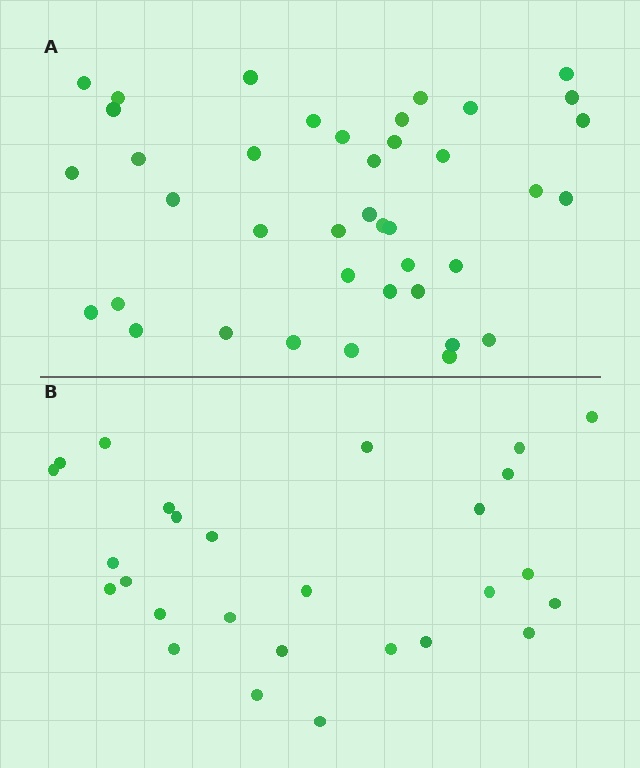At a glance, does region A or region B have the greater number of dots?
Region A (the top region) has more dots.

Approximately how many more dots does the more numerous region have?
Region A has approximately 15 more dots than region B.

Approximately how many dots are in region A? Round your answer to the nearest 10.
About 40 dots.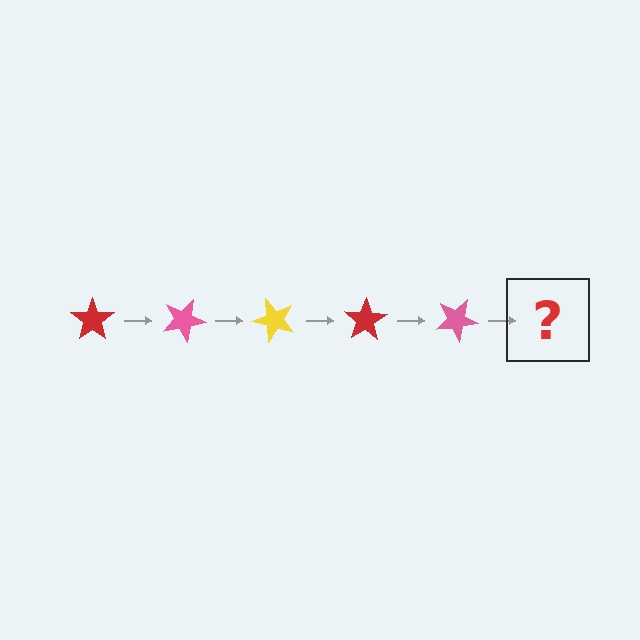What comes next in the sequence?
The next element should be a yellow star, rotated 125 degrees from the start.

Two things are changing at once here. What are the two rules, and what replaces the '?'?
The two rules are that it rotates 25 degrees each step and the color cycles through red, pink, and yellow. The '?' should be a yellow star, rotated 125 degrees from the start.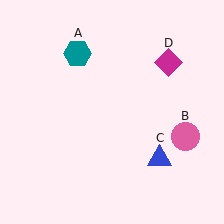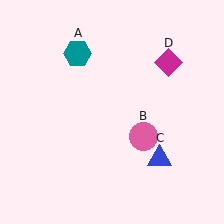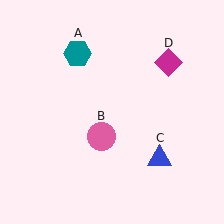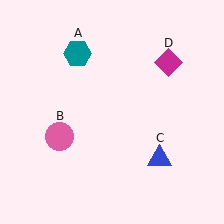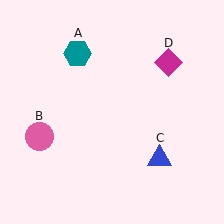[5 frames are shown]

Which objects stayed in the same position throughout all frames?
Teal hexagon (object A) and blue triangle (object C) and magenta diamond (object D) remained stationary.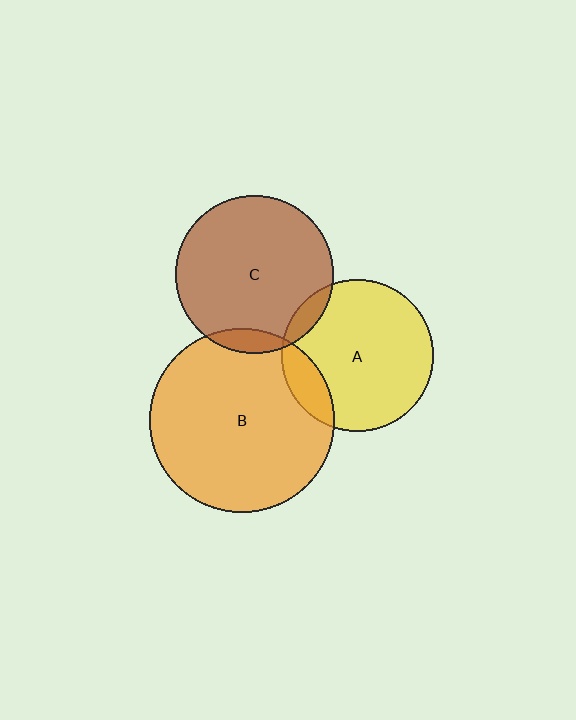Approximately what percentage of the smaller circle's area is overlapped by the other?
Approximately 10%.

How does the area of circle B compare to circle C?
Approximately 1.4 times.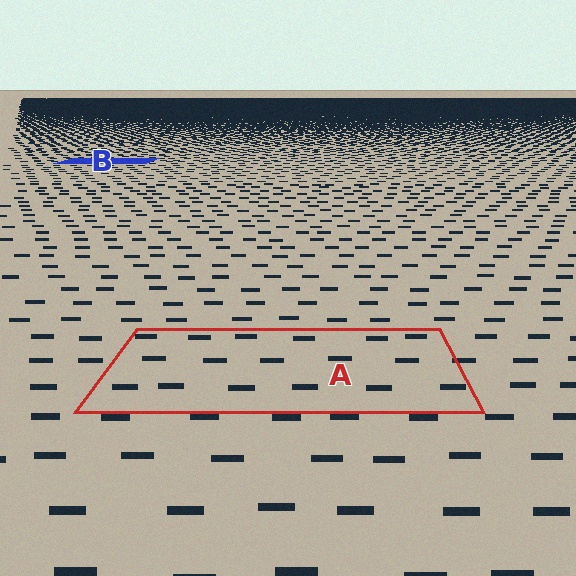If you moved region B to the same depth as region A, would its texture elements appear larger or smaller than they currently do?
They would appear larger. At a closer depth, the same texture elements are projected at a bigger on-screen size.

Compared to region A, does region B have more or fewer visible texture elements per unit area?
Region B has more texture elements per unit area — they are packed more densely because it is farther away.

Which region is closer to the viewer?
Region A is closer. The texture elements there are larger and more spread out.